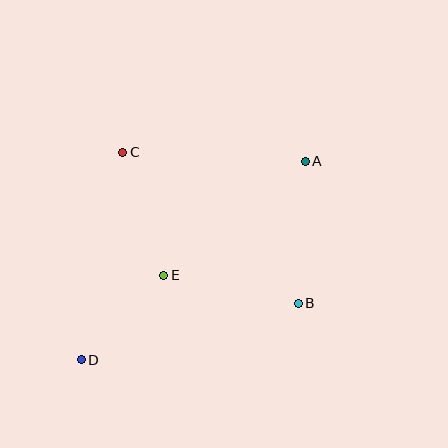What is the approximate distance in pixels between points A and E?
The distance between A and E is approximately 182 pixels.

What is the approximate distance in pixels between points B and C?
The distance between B and C is approximately 232 pixels.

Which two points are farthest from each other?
Points A and D are farthest from each other.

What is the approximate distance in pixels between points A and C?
The distance between A and C is approximately 183 pixels.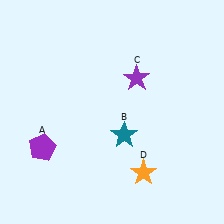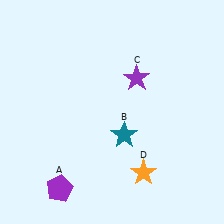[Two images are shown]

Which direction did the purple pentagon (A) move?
The purple pentagon (A) moved down.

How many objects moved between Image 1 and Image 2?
1 object moved between the two images.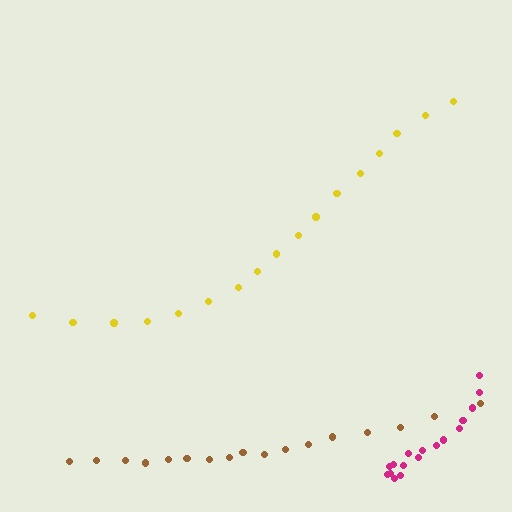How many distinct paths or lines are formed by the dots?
There are 3 distinct paths.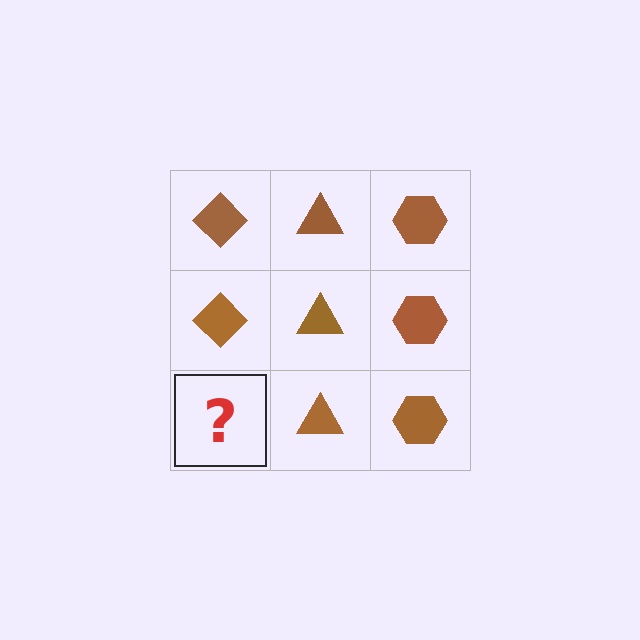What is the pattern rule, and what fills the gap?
The rule is that each column has a consistent shape. The gap should be filled with a brown diamond.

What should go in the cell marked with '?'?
The missing cell should contain a brown diamond.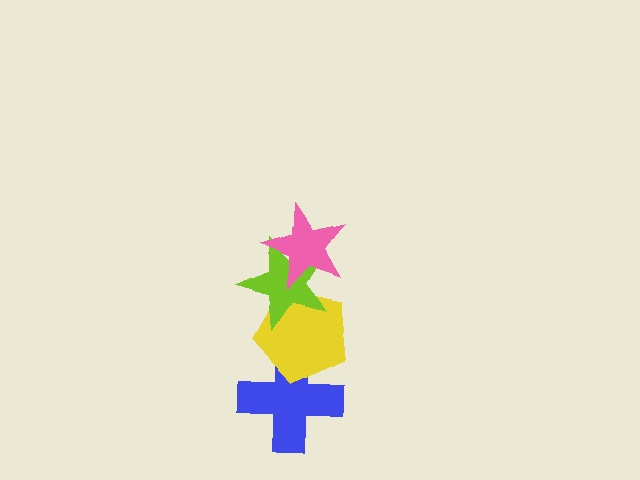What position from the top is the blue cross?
The blue cross is 4th from the top.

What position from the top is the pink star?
The pink star is 1st from the top.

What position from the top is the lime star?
The lime star is 2nd from the top.